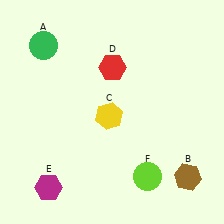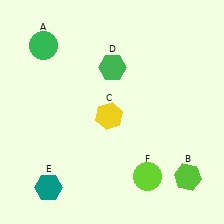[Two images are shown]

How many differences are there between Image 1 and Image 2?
There are 3 differences between the two images.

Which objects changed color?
B changed from brown to lime. D changed from red to green. E changed from magenta to teal.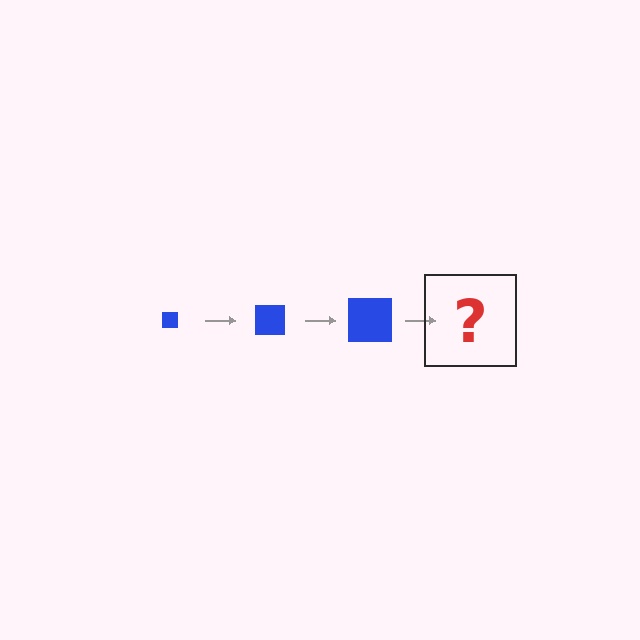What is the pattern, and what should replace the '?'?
The pattern is that the square gets progressively larger each step. The '?' should be a blue square, larger than the previous one.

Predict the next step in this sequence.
The next step is a blue square, larger than the previous one.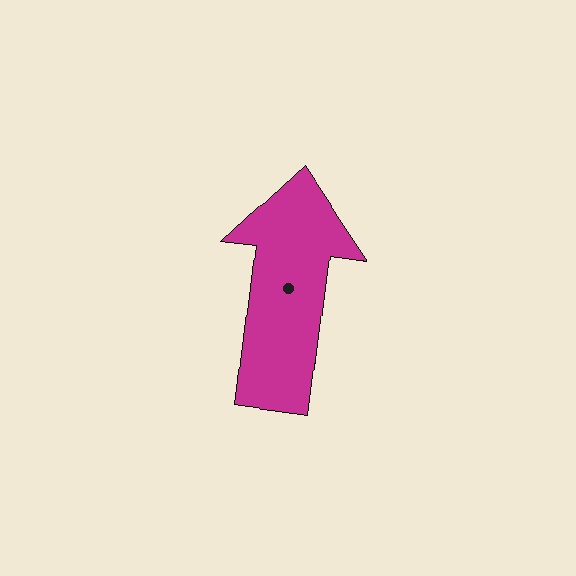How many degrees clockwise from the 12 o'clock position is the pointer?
Approximately 7 degrees.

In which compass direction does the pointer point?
North.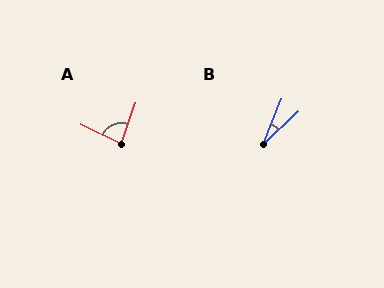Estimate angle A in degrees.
Approximately 84 degrees.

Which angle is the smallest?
B, at approximately 25 degrees.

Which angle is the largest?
A, at approximately 84 degrees.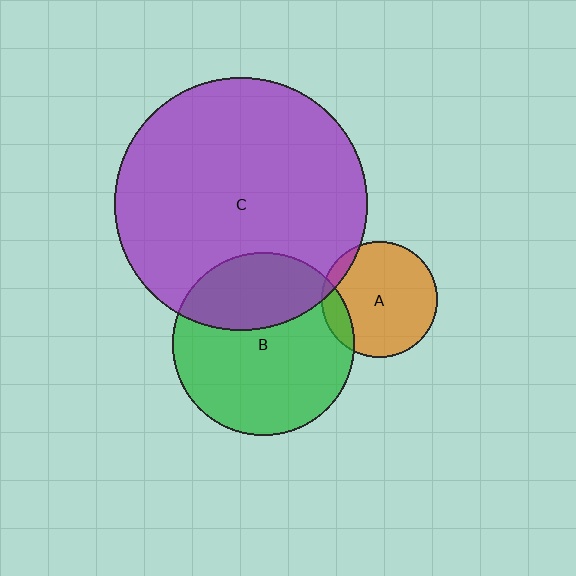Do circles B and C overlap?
Yes.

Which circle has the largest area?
Circle C (purple).